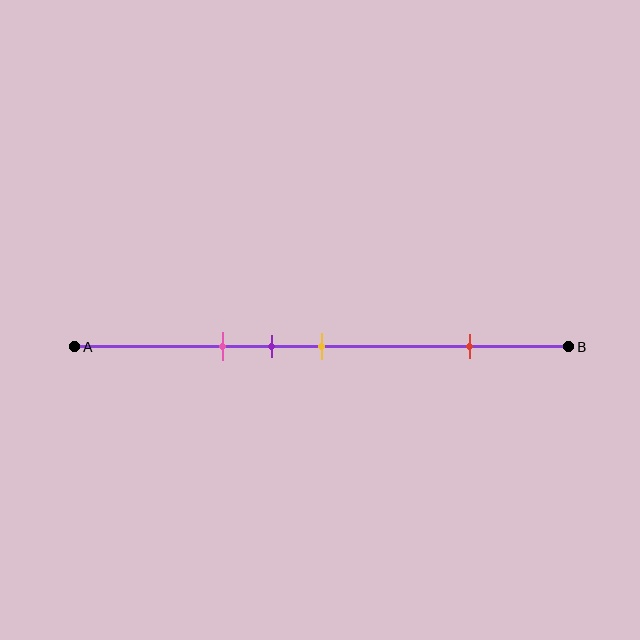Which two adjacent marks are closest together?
The purple and yellow marks are the closest adjacent pair.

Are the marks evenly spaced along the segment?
No, the marks are not evenly spaced.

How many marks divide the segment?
There are 4 marks dividing the segment.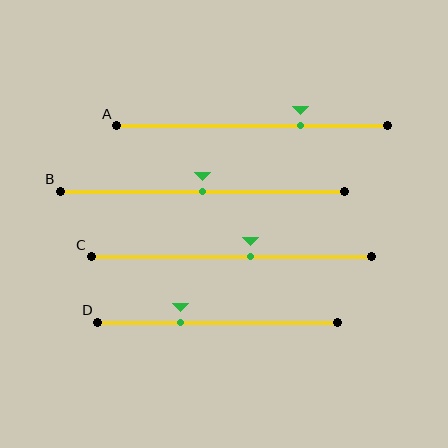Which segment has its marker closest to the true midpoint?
Segment B has its marker closest to the true midpoint.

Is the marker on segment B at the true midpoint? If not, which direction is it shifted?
Yes, the marker on segment B is at the true midpoint.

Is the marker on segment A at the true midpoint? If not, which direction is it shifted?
No, the marker on segment A is shifted to the right by about 18% of the segment length.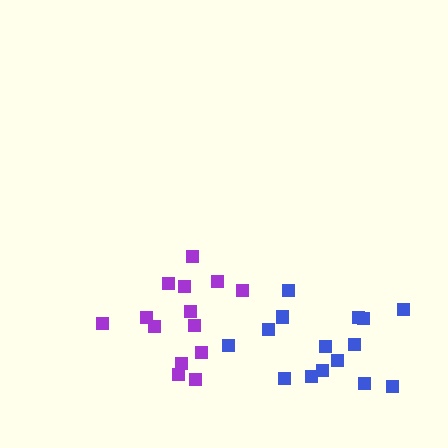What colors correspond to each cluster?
The clusters are colored: blue, purple.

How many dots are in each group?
Group 1: 15 dots, Group 2: 14 dots (29 total).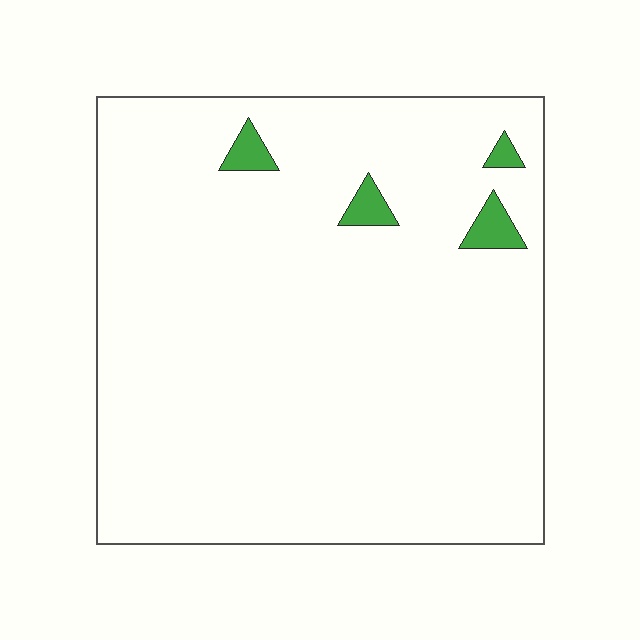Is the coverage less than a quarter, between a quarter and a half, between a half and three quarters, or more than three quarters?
Less than a quarter.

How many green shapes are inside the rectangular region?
4.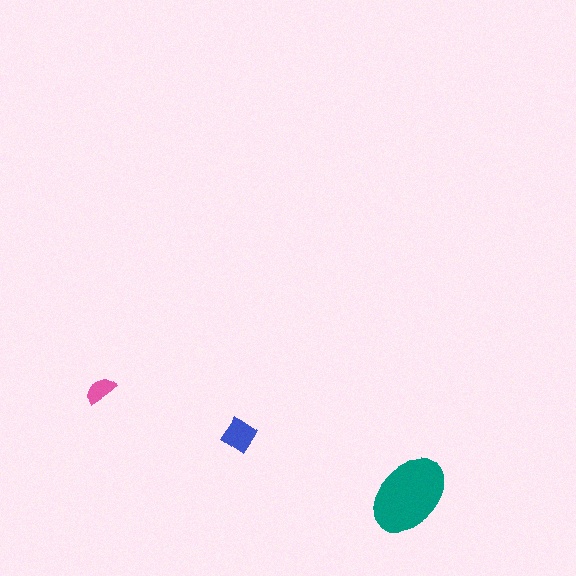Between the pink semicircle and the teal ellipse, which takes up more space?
The teal ellipse.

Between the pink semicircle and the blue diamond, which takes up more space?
The blue diamond.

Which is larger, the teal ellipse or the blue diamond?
The teal ellipse.